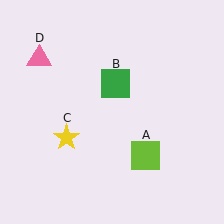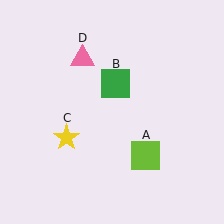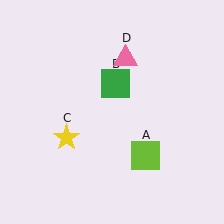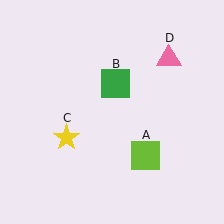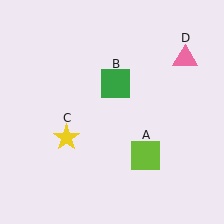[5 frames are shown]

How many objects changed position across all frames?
1 object changed position: pink triangle (object D).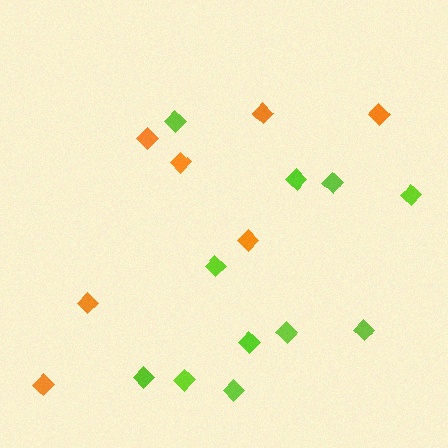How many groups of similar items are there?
There are 2 groups: one group of orange diamonds (7) and one group of lime diamonds (11).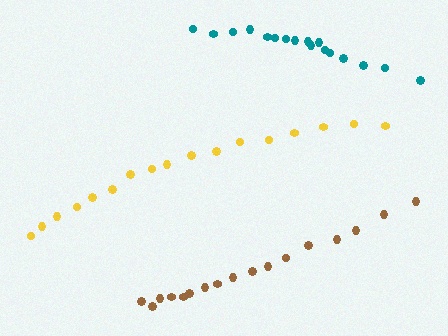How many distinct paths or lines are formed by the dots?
There are 3 distinct paths.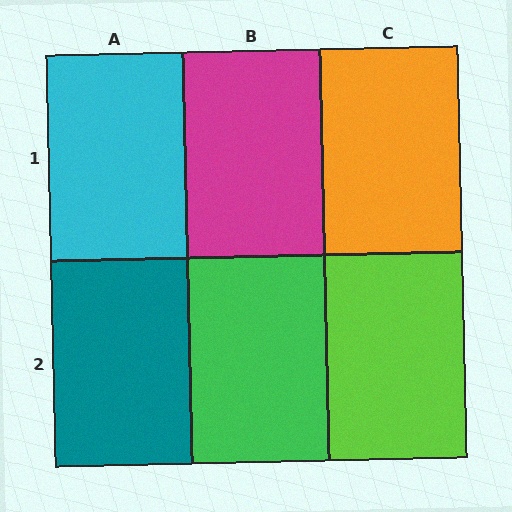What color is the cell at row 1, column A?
Cyan.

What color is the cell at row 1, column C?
Orange.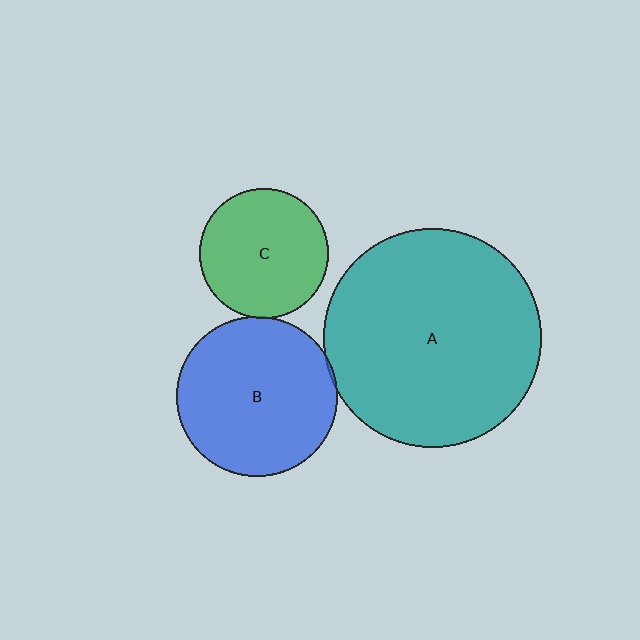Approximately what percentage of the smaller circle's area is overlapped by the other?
Approximately 5%.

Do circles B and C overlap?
Yes.